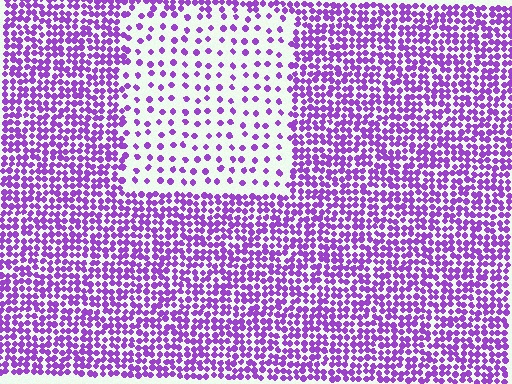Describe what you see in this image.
The image contains small purple elements arranged at two different densities. A rectangle-shaped region is visible where the elements are less densely packed than the surrounding area.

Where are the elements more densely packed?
The elements are more densely packed outside the rectangle boundary.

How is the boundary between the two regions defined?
The boundary is defined by a change in element density (approximately 2.9x ratio). All elements are the same color, size, and shape.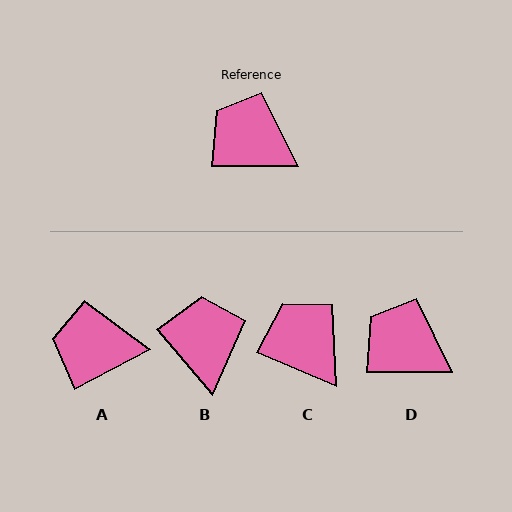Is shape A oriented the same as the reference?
No, it is off by about 28 degrees.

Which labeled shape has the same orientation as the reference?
D.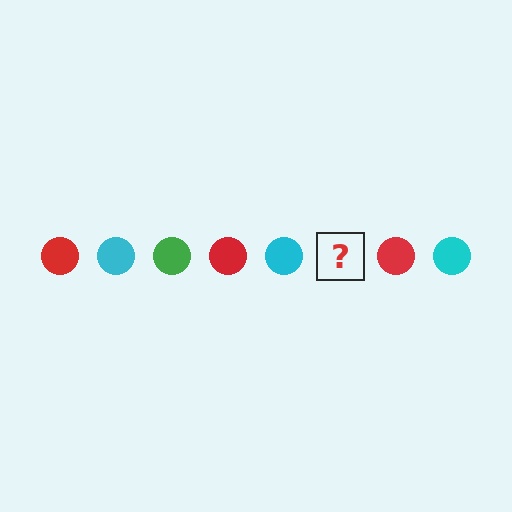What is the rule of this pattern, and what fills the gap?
The rule is that the pattern cycles through red, cyan, green circles. The gap should be filled with a green circle.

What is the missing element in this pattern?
The missing element is a green circle.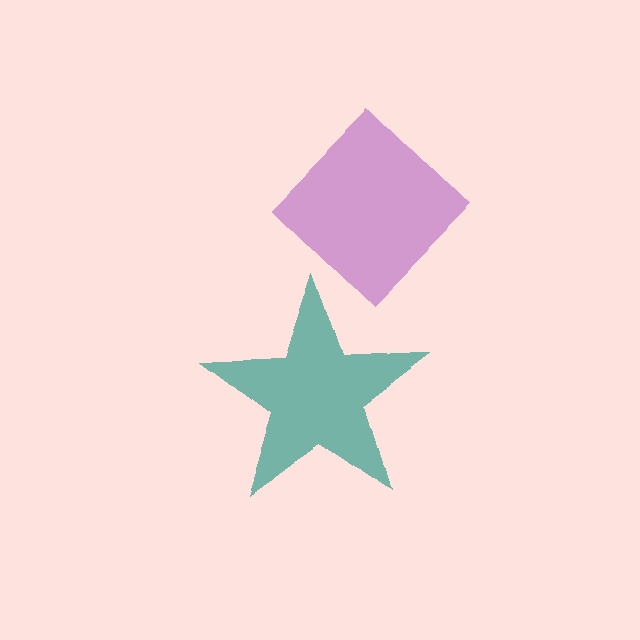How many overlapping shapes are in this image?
There are 2 overlapping shapes in the image.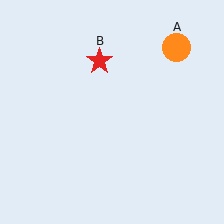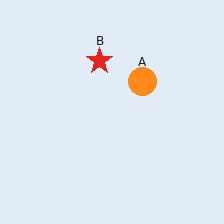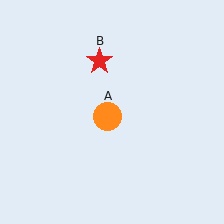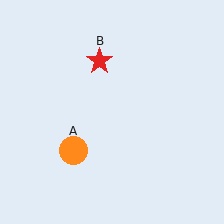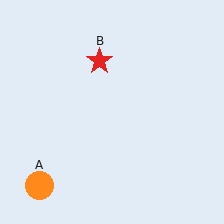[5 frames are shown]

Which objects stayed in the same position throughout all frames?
Red star (object B) remained stationary.